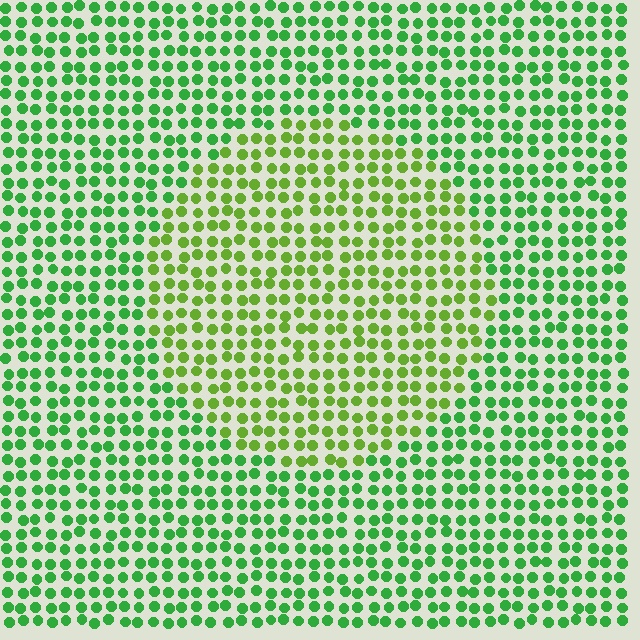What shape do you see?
I see a circle.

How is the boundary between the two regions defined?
The boundary is defined purely by a slight shift in hue (about 32 degrees). Spacing, size, and orientation are identical on both sides.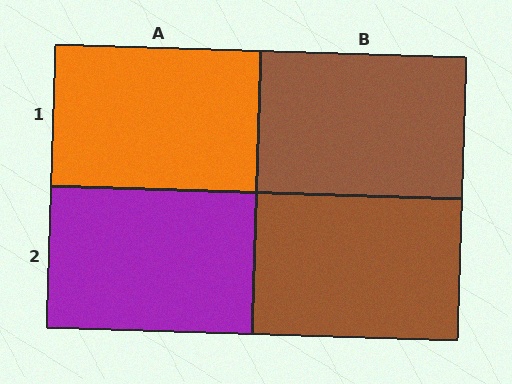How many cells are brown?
2 cells are brown.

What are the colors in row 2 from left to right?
Purple, brown.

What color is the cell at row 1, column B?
Brown.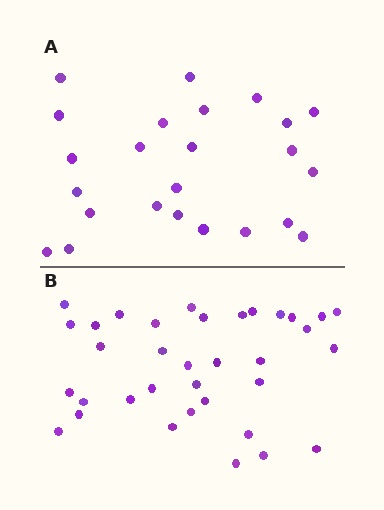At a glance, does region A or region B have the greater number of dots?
Region B (the bottom region) has more dots.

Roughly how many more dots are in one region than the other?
Region B has roughly 12 or so more dots than region A.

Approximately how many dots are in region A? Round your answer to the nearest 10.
About 20 dots. (The exact count is 24, which rounds to 20.)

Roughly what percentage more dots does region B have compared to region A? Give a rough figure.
About 45% more.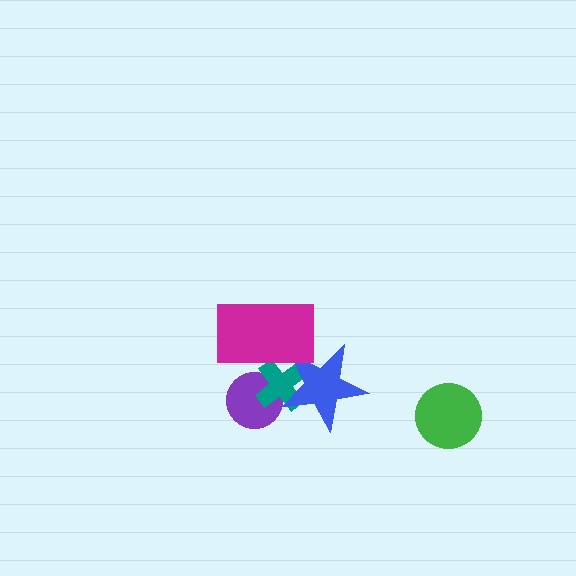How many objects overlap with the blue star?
2 objects overlap with the blue star.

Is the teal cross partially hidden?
Yes, it is partially covered by another shape.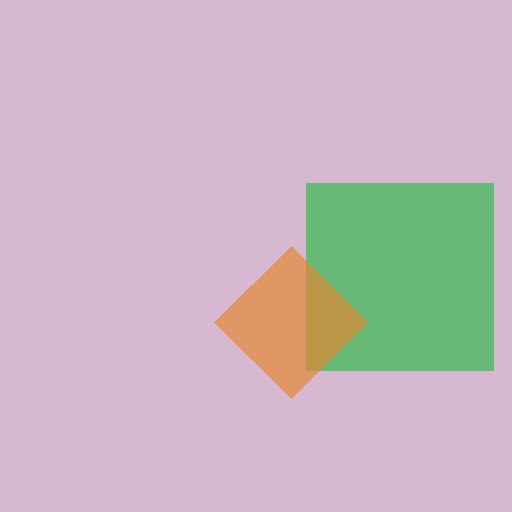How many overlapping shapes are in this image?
There are 2 overlapping shapes in the image.